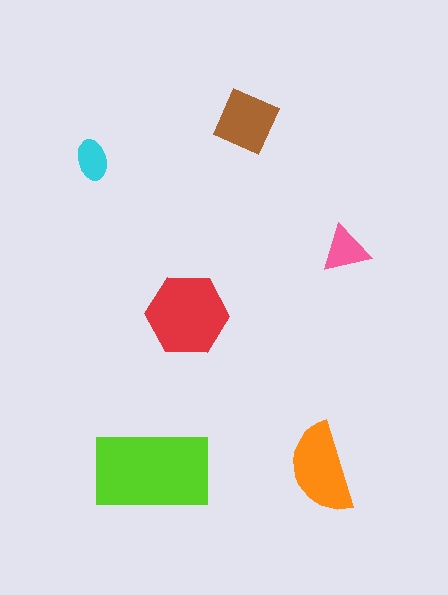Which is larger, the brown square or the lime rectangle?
The lime rectangle.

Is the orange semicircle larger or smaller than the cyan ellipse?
Larger.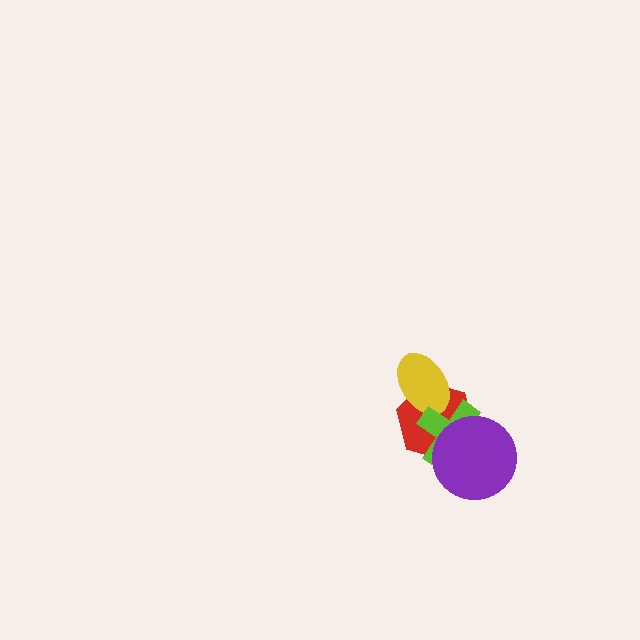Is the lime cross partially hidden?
Yes, it is partially covered by another shape.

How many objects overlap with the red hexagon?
3 objects overlap with the red hexagon.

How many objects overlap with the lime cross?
3 objects overlap with the lime cross.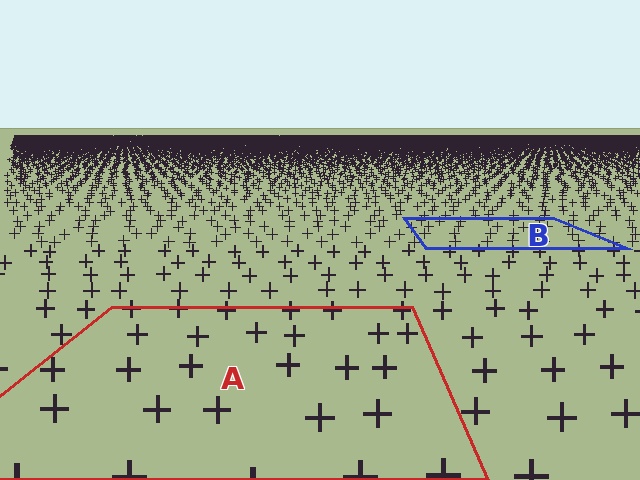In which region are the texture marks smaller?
The texture marks are smaller in region B, because it is farther away.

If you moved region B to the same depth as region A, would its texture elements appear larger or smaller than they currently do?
They would appear larger. At a closer depth, the same texture elements are projected at a bigger on-screen size.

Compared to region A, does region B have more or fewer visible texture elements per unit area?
Region B has more texture elements per unit area — they are packed more densely because it is farther away.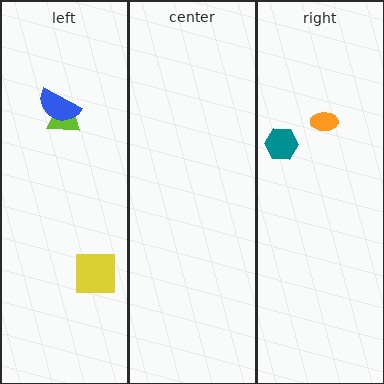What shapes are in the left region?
The yellow square, the lime trapezoid, the blue semicircle.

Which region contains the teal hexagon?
The right region.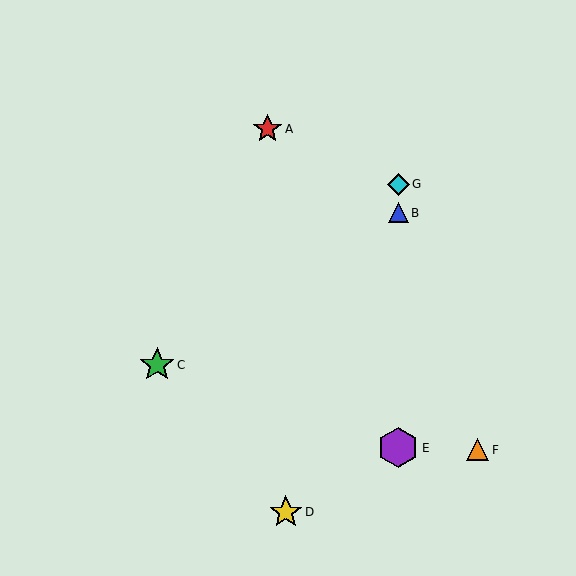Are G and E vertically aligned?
Yes, both are at x≈398.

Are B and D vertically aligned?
No, B is at x≈398 and D is at x≈286.